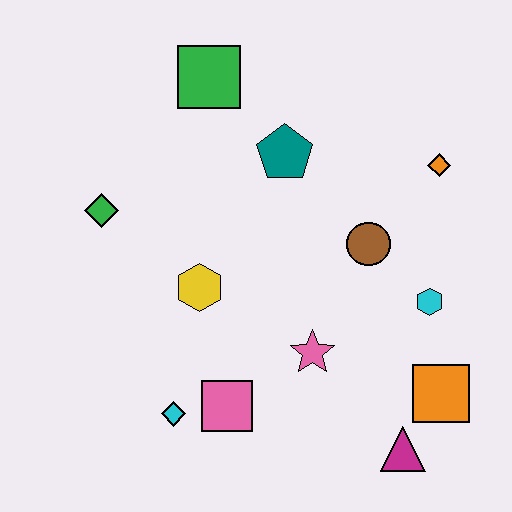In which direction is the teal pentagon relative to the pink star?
The teal pentagon is above the pink star.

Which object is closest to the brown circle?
The cyan hexagon is closest to the brown circle.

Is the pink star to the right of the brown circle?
No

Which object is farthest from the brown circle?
The green diamond is farthest from the brown circle.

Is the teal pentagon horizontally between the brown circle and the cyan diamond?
Yes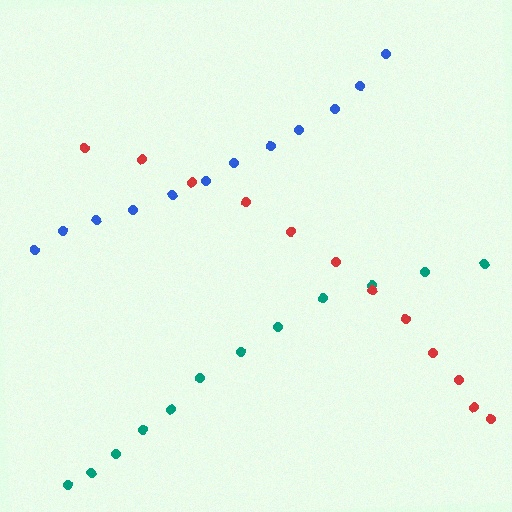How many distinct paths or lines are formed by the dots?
There are 3 distinct paths.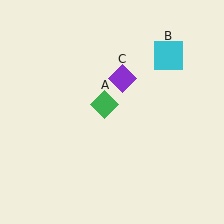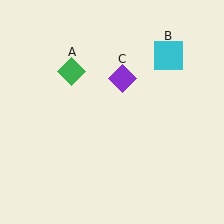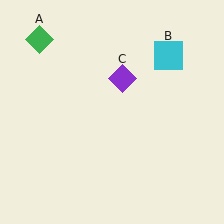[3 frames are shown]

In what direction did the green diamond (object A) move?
The green diamond (object A) moved up and to the left.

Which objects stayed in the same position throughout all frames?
Cyan square (object B) and purple diamond (object C) remained stationary.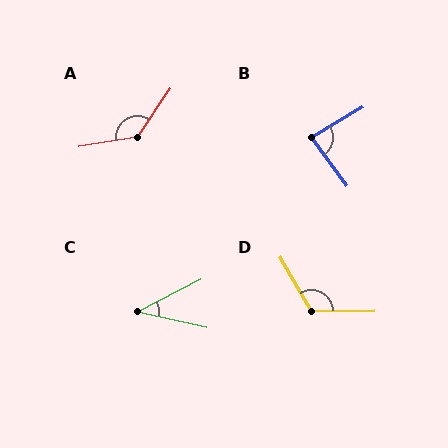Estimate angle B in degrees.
Approximately 84 degrees.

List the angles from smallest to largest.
C (39°), B (84°), D (120°), A (134°).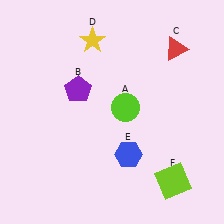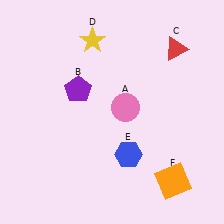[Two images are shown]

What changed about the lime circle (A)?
In Image 1, A is lime. In Image 2, it changed to pink.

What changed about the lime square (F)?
In Image 1, F is lime. In Image 2, it changed to orange.